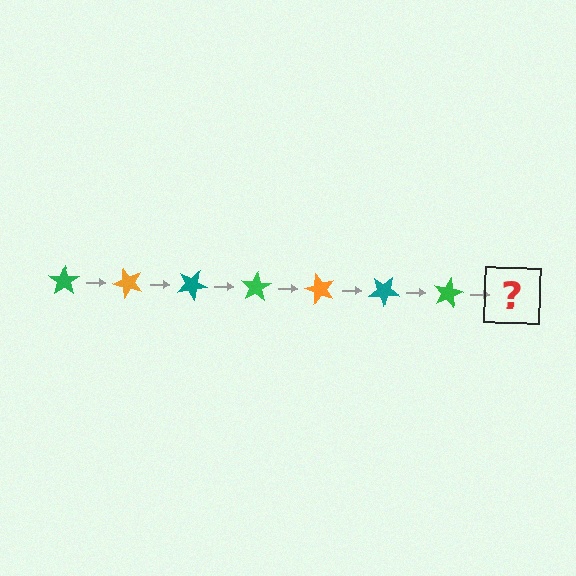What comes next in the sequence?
The next element should be an orange star, rotated 350 degrees from the start.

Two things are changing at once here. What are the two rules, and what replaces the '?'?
The two rules are that it rotates 50 degrees each step and the color cycles through green, orange, and teal. The '?' should be an orange star, rotated 350 degrees from the start.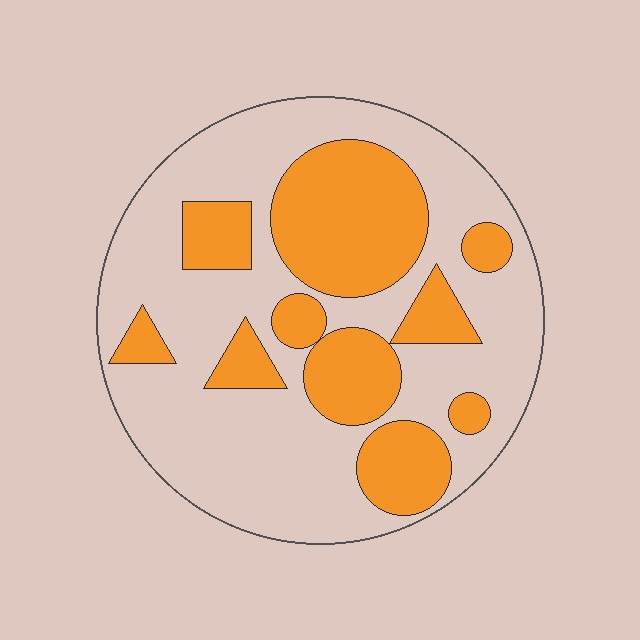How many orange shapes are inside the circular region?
10.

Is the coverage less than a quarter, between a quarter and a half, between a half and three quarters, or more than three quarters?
Between a quarter and a half.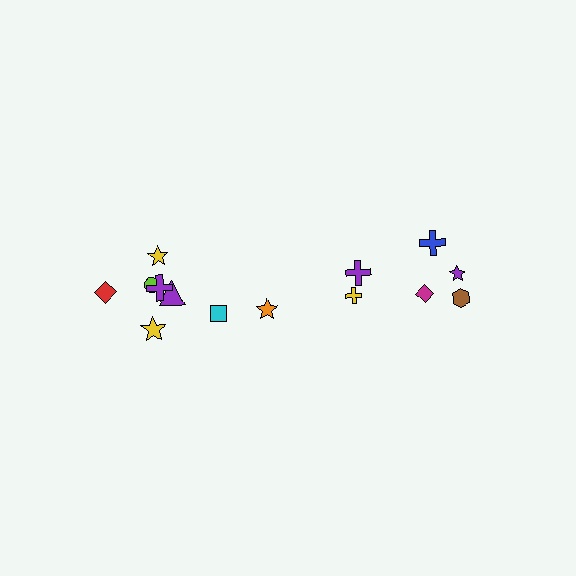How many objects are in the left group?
There are 8 objects.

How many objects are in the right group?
There are 6 objects.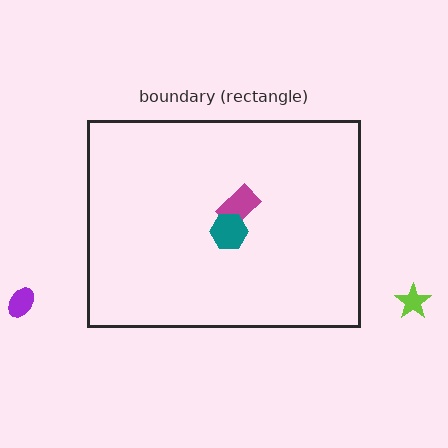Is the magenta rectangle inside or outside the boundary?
Inside.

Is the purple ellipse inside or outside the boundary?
Outside.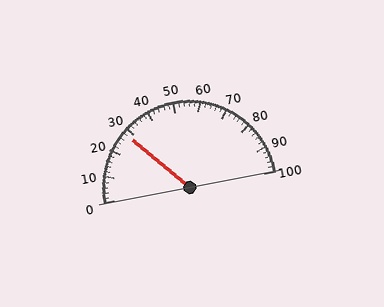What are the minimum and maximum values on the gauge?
The gauge ranges from 0 to 100.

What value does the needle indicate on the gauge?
The needle indicates approximately 28.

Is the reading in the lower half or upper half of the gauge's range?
The reading is in the lower half of the range (0 to 100).